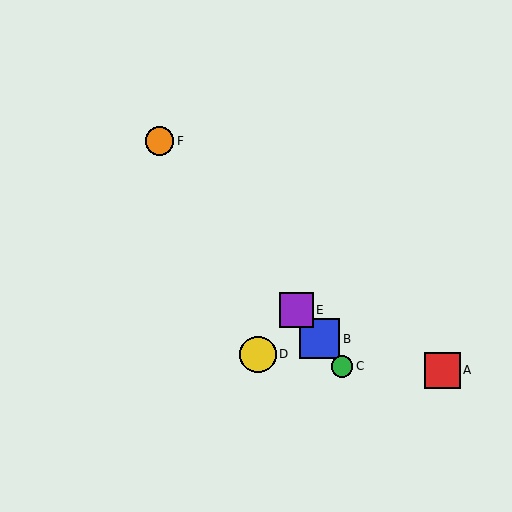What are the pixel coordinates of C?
Object C is at (342, 366).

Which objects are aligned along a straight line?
Objects B, C, E, F are aligned along a straight line.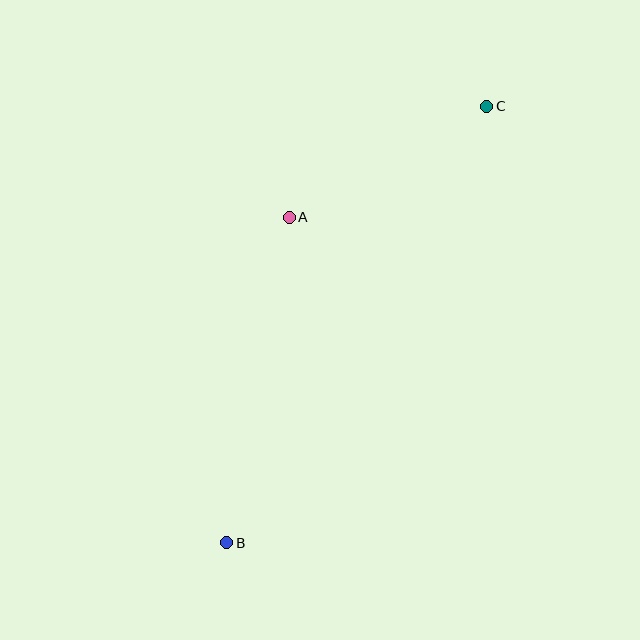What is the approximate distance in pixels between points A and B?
The distance between A and B is approximately 331 pixels.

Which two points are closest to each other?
Points A and C are closest to each other.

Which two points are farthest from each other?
Points B and C are farthest from each other.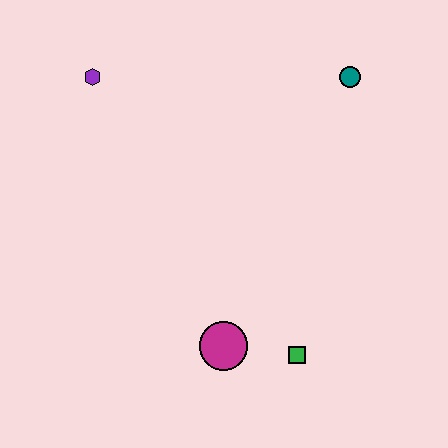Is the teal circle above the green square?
Yes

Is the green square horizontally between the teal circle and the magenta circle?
Yes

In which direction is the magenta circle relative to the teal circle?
The magenta circle is below the teal circle.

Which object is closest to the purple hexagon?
The teal circle is closest to the purple hexagon.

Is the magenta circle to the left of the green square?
Yes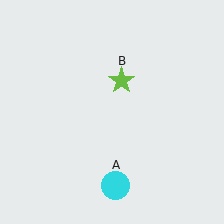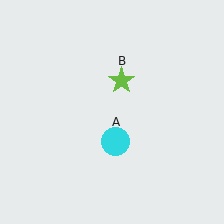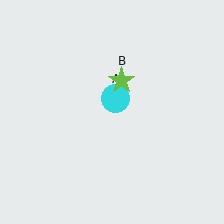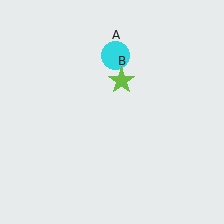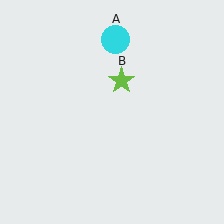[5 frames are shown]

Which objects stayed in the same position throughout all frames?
Lime star (object B) remained stationary.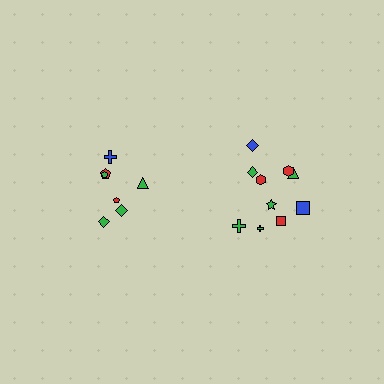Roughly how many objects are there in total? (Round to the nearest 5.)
Roughly 20 objects in total.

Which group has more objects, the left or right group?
The right group.